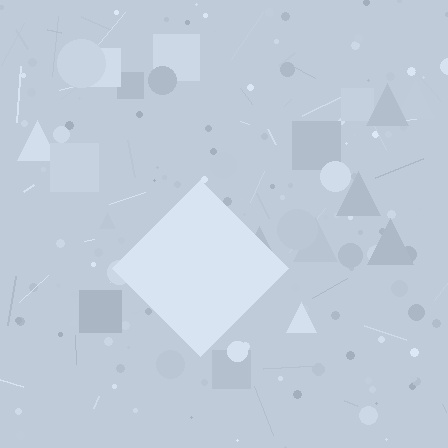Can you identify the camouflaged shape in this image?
The camouflaged shape is a diamond.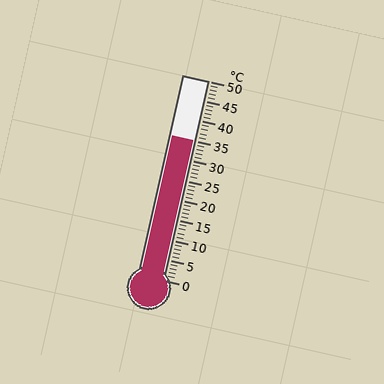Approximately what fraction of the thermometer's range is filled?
The thermometer is filled to approximately 70% of its range.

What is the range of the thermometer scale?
The thermometer scale ranges from 0°C to 50°C.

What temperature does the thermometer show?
The thermometer shows approximately 35°C.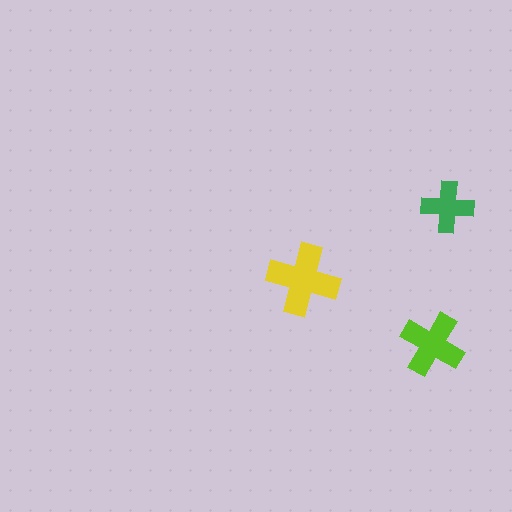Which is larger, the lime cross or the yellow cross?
The yellow one.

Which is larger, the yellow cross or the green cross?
The yellow one.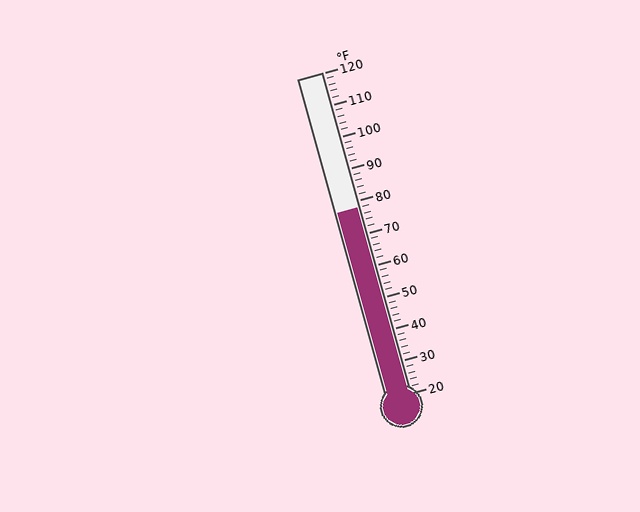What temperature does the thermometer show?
The thermometer shows approximately 78°F.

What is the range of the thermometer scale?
The thermometer scale ranges from 20°F to 120°F.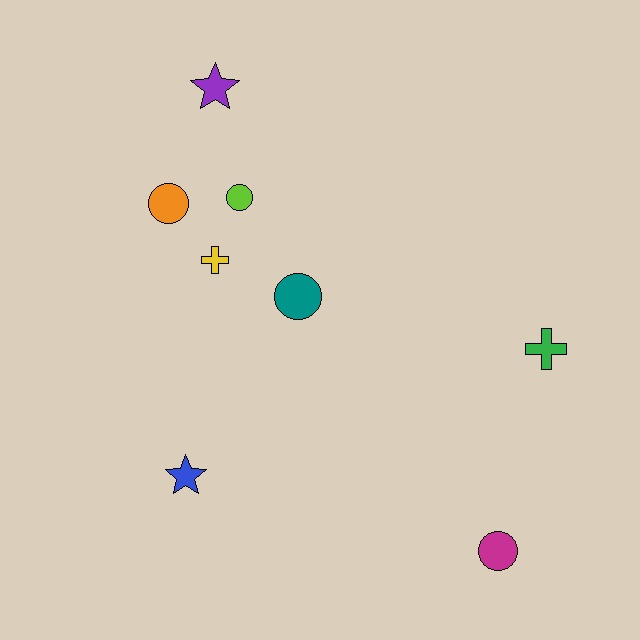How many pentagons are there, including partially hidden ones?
There are no pentagons.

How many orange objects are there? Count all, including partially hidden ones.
There is 1 orange object.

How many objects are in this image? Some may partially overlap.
There are 8 objects.